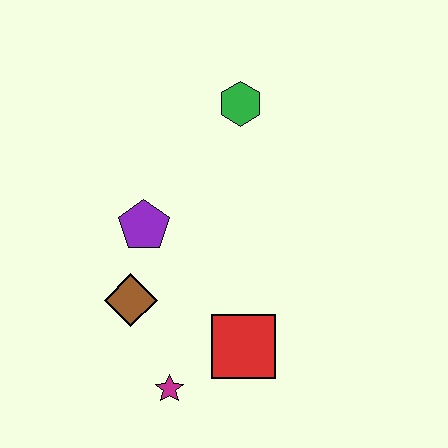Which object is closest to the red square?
The magenta star is closest to the red square.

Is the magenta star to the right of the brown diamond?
Yes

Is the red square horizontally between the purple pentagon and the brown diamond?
No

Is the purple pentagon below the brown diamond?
No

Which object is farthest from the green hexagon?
The magenta star is farthest from the green hexagon.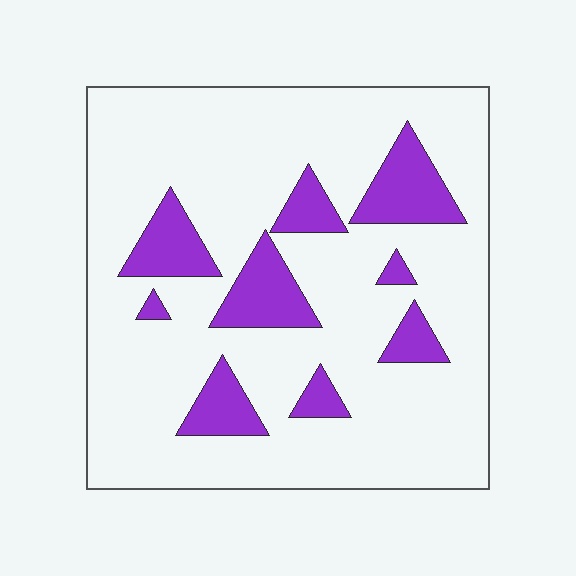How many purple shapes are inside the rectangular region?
9.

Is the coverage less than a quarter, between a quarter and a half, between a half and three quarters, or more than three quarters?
Less than a quarter.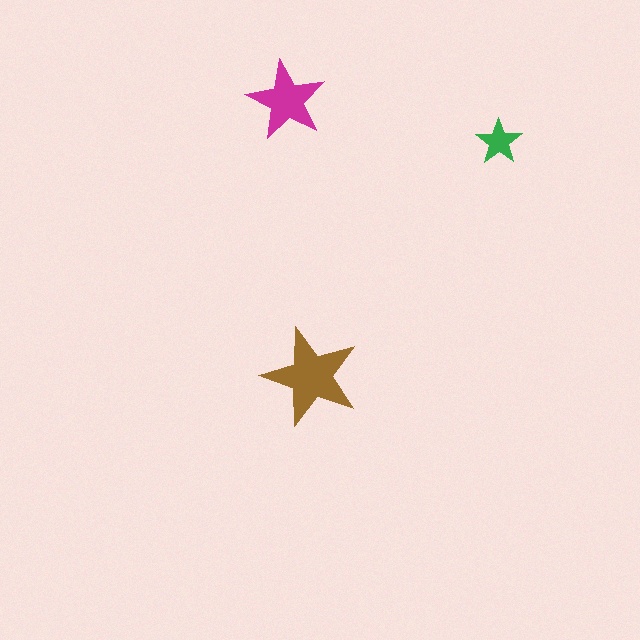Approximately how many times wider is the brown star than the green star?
About 2 times wider.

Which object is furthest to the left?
The magenta star is leftmost.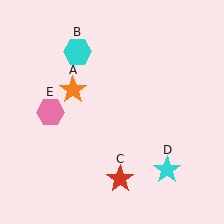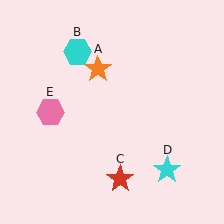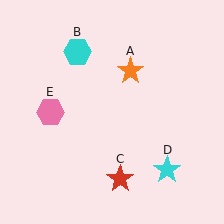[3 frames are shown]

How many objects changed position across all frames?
1 object changed position: orange star (object A).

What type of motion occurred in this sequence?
The orange star (object A) rotated clockwise around the center of the scene.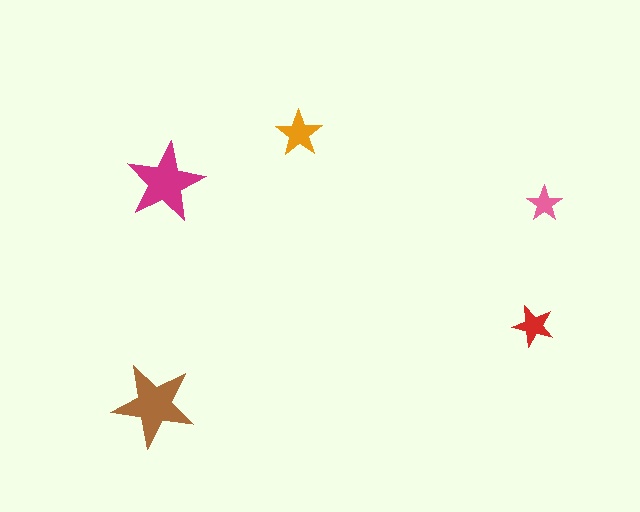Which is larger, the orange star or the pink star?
The orange one.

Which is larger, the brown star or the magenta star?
The brown one.